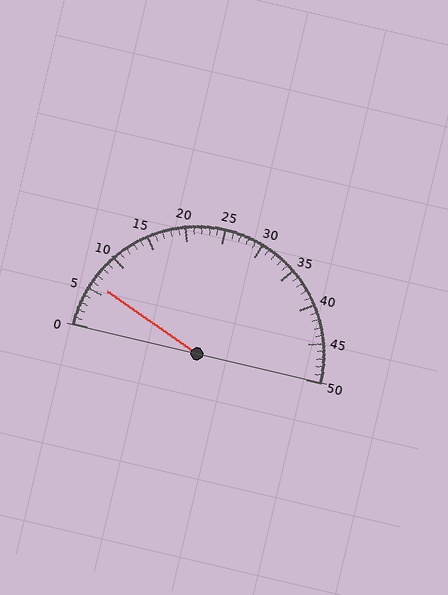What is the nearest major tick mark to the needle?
The nearest major tick mark is 5.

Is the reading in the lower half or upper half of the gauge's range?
The reading is in the lower half of the range (0 to 50).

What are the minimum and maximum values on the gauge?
The gauge ranges from 0 to 50.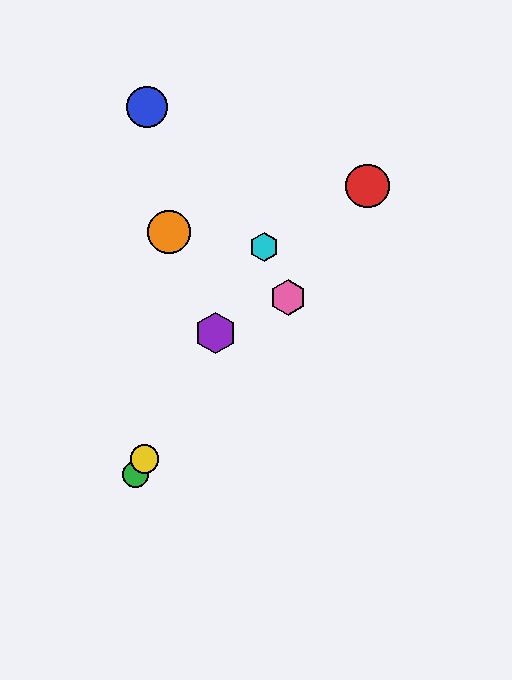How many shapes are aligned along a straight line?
4 shapes (the green circle, the yellow circle, the purple hexagon, the cyan hexagon) are aligned along a straight line.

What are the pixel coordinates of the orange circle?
The orange circle is at (169, 232).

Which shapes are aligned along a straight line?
The green circle, the yellow circle, the purple hexagon, the cyan hexagon are aligned along a straight line.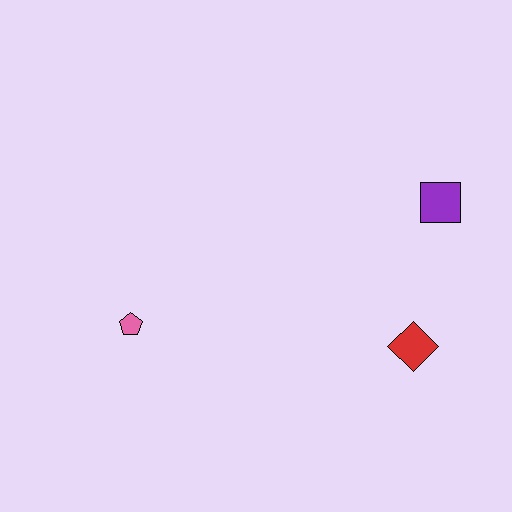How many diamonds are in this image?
There is 1 diamond.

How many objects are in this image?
There are 3 objects.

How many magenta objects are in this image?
There are no magenta objects.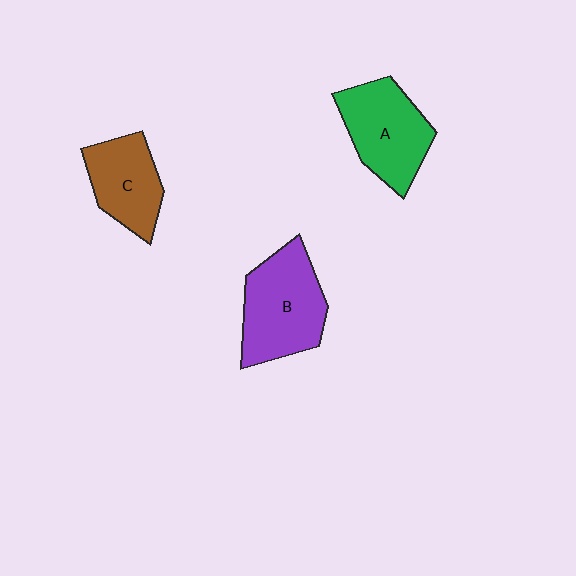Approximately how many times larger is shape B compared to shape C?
Approximately 1.4 times.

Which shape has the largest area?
Shape B (purple).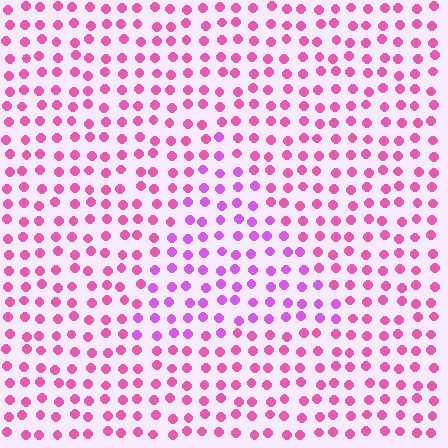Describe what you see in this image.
The image is filled with small pink elements in a uniform arrangement. A triangle-shaped region is visible where the elements are tinted to a slightly different hue, forming a subtle color boundary.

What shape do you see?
I see a triangle.